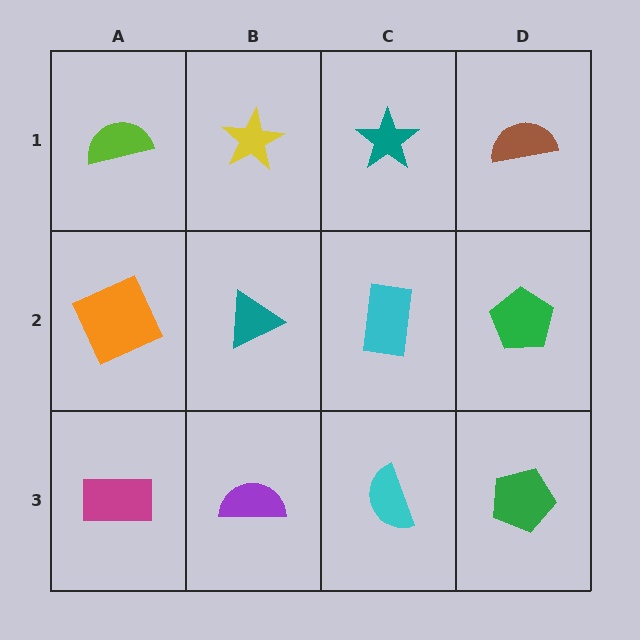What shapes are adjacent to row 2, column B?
A yellow star (row 1, column B), a purple semicircle (row 3, column B), an orange square (row 2, column A), a cyan rectangle (row 2, column C).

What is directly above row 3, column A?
An orange square.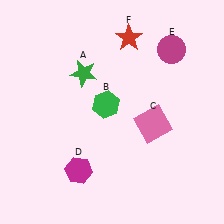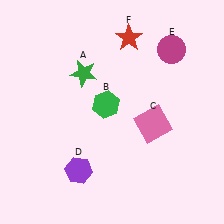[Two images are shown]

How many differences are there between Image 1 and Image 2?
There is 1 difference between the two images.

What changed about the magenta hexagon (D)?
In Image 1, D is magenta. In Image 2, it changed to purple.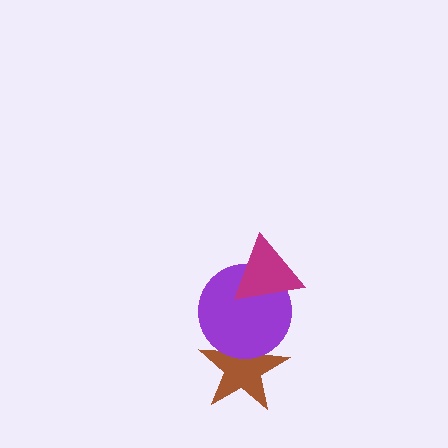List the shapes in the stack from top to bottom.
From top to bottom: the magenta triangle, the purple circle, the brown star.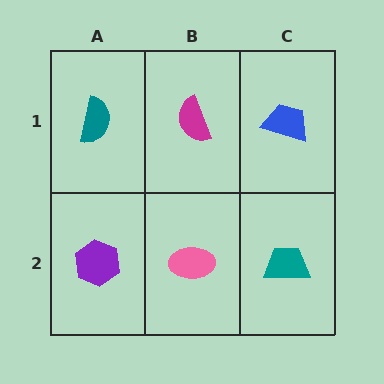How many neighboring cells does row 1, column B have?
3.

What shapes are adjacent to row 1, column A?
A purple hexagon (row 2, column A), a magenta semicircle (row 1, column B).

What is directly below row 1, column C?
A teal trapezoid.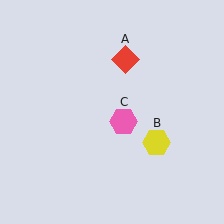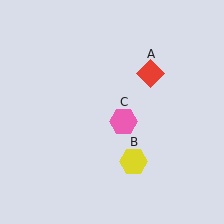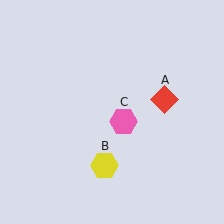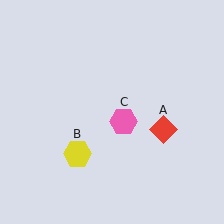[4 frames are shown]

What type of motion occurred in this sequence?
The red diamond (object A), yellow hexagon (object B) rotated clockwise around the center of the scene.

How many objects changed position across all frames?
2 objects changed position: red diamond (object A), yellow hexagon (object B).